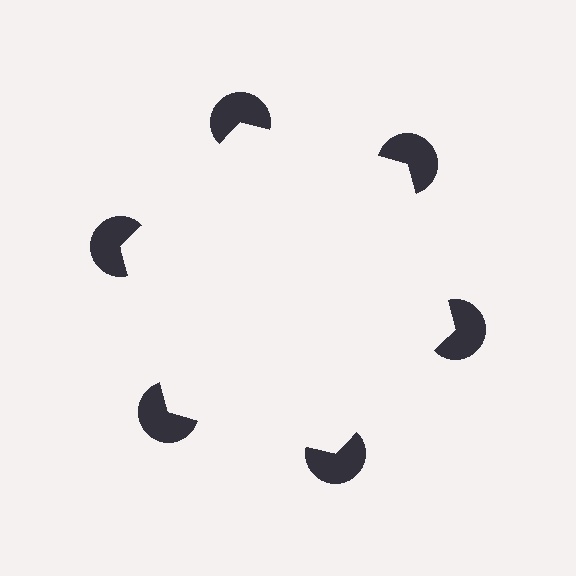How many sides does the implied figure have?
6 sides.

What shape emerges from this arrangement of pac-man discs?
An illusory hexagon — its edges are inferred from the aligned wedge cuts in the pac-man discs, not physically drawn.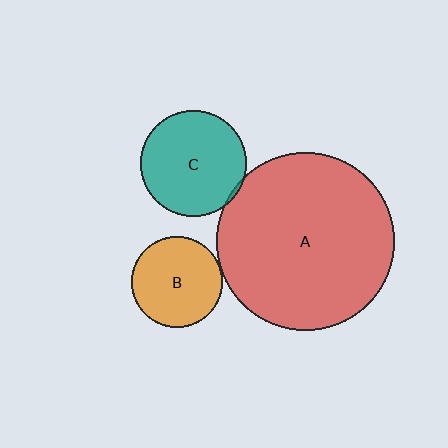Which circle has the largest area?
Circle A (red).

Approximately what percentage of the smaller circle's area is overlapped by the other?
Approximately 5%.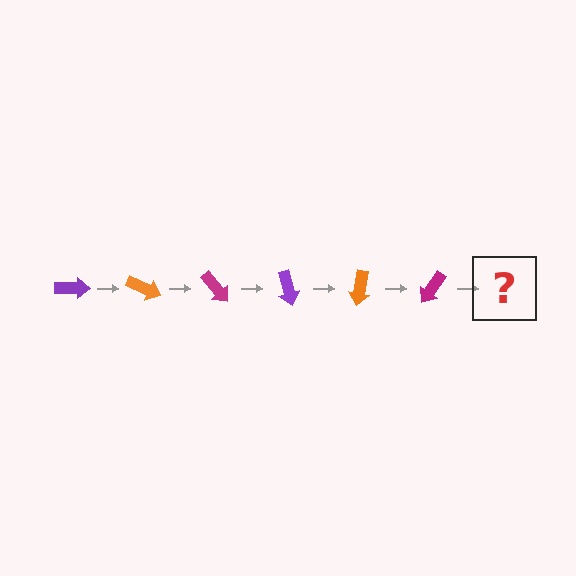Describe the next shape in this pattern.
It should be a purple arrow, rotated 150 degrees from the start.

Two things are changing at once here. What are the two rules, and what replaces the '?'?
The two rules are that it rotates 25 degrees each step and the color cycles through purple, orange, and magenta. The '?' should be a purple arrow, rotated 150 degrees from the start.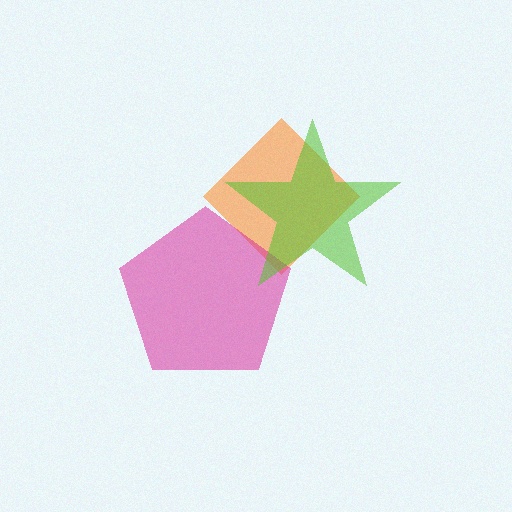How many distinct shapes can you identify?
There are 3 distinct shapes: an orange diamond, a magenta pentagon, a lime star.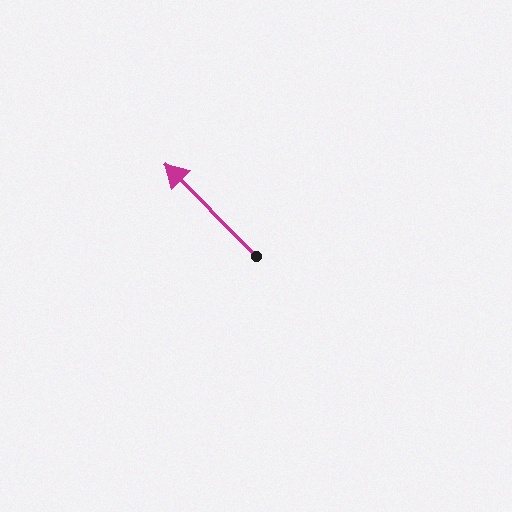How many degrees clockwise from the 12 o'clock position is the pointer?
Approximately 315 degrees.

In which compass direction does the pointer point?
Northwest.